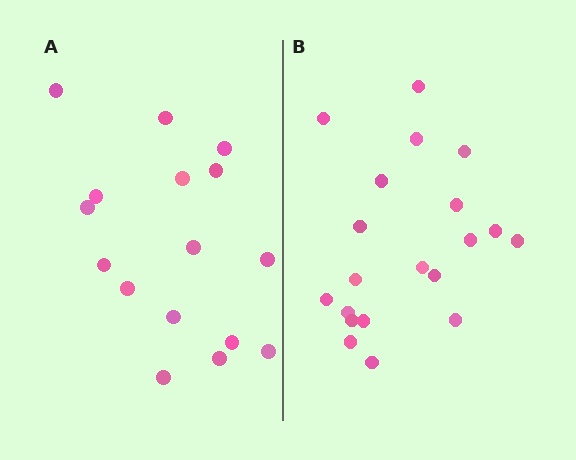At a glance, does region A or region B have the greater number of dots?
Region B (the right region) has more dots.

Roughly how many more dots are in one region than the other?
Region B has about 4 more dots than region A.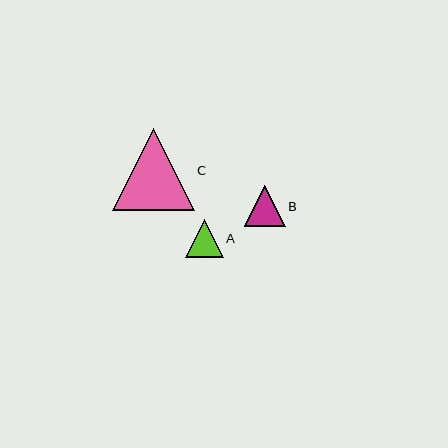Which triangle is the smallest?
Triangle A is the smallest with a size of approximately 38 pixels.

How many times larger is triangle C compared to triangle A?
Triangle C is approximately 2.2 times the size of triangle A.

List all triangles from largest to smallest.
From largest to smallest: C, B, A.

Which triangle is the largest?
Triangle C is the largest with a size of approximately 82 pixels.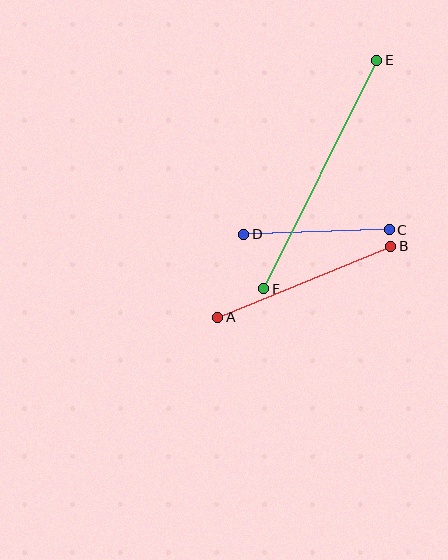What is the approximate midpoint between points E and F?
The midpoint is at approximately (320, 175) pixels.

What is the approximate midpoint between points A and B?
The midpoint is at approximately (304, 282) pixels.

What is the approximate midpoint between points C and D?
The midpoint is at approximately (317, 232) pixels.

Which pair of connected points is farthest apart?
Points E and F are farthest apart.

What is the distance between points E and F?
The distance is approximately 255 pixels.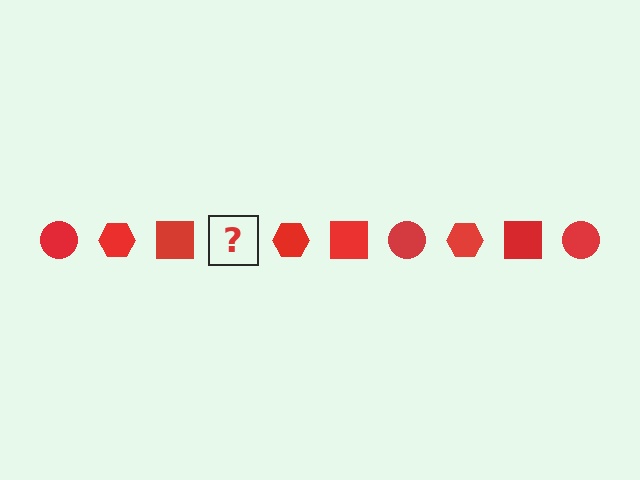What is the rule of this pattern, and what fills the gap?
The rule is that the pattern cycles through circle, hexagon, square shapes in red. The gap should be filled with a red circle.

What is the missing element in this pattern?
The missing element is a red circle.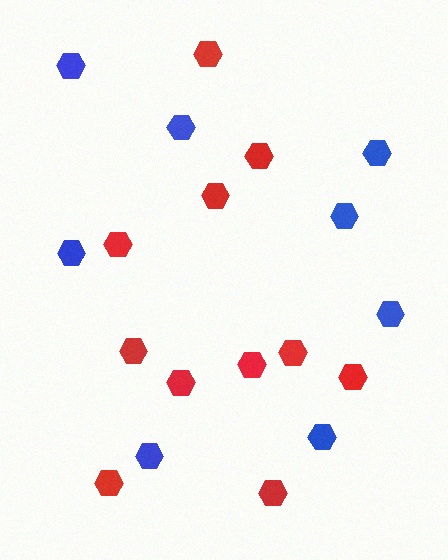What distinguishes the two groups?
There are 2 groups: one group of red hexagons (11) and one group of blue hexagons (8).